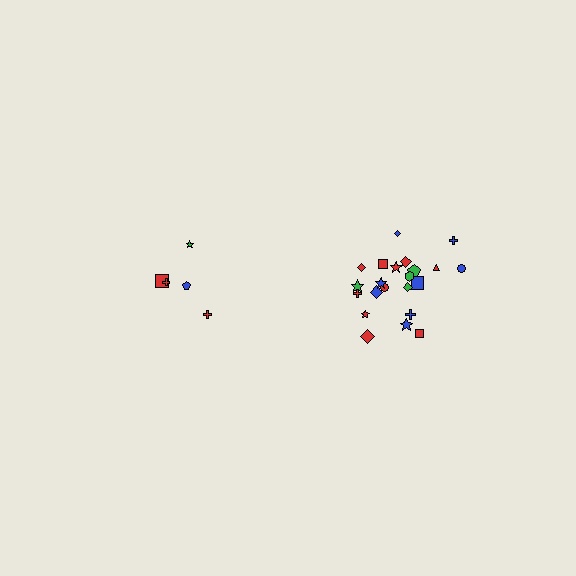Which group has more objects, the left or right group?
The right group.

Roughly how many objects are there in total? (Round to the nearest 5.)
Roughly 25 objects in total.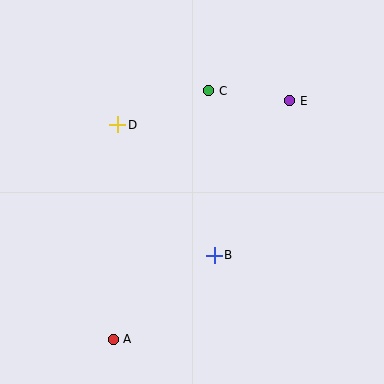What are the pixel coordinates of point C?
Point C is at (209, 91).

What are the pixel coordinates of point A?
Point A is at (113, 339).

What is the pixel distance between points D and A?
The distance between D and A is 214 pixels.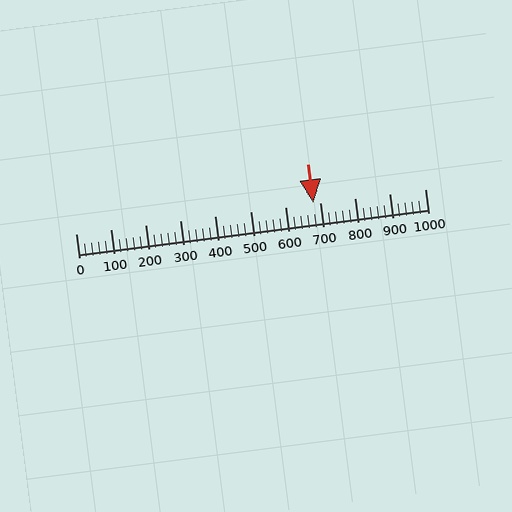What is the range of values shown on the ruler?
The ruler shows values from 0 to 1000.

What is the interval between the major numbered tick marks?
The major tick marks are spaced 100 units apart.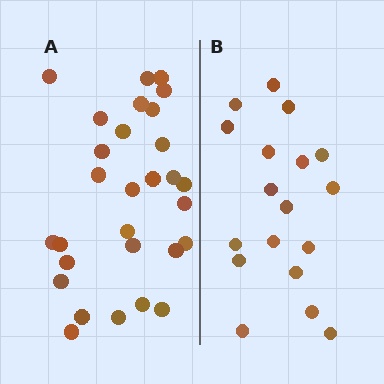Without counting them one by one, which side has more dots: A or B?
Region A (the left region) has more dots.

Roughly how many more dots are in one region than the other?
Region A has roughly 12 or so more dots than region B.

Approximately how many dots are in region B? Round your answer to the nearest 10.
About 20 dots. (The exact count is 18, which rounds to 20.)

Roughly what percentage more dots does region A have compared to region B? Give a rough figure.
About 60% more.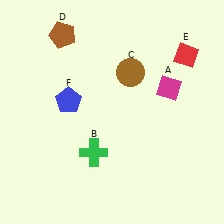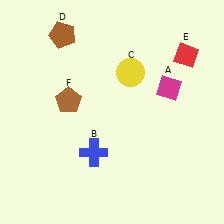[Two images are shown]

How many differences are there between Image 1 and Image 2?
There are 3 differences between the two images.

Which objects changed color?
B changed from green to blue. C changed from brown to yellow. F changed from blue to brown.